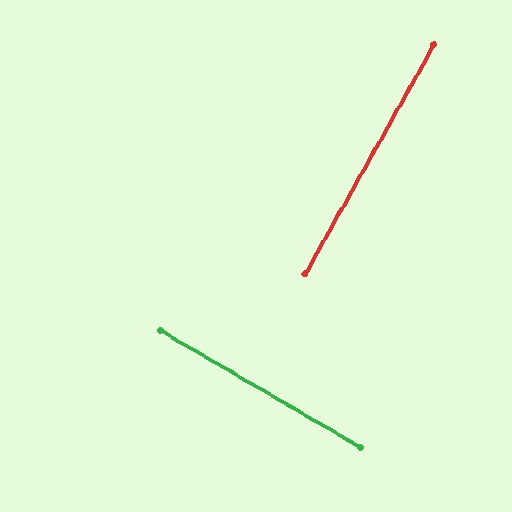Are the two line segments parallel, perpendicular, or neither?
Perpendicular — they meet at approximately 89°.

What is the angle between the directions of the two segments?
Approximately 89 degrees.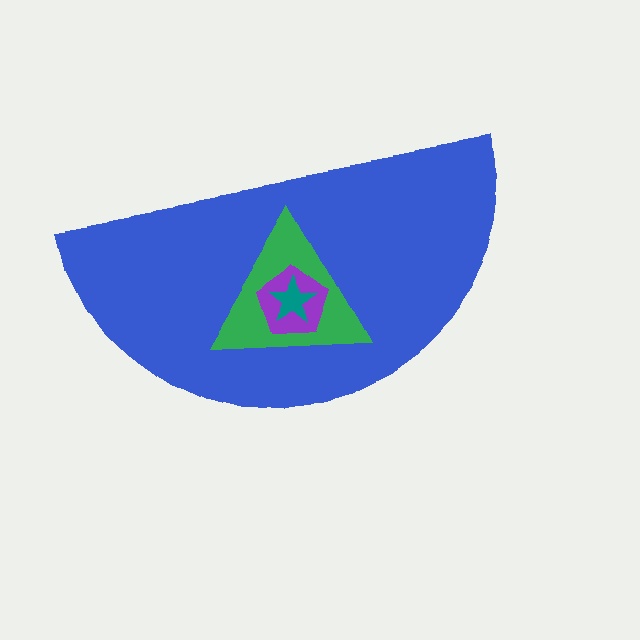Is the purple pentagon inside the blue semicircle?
Yes.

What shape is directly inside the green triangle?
The purple pentagon.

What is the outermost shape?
The blue semicircle.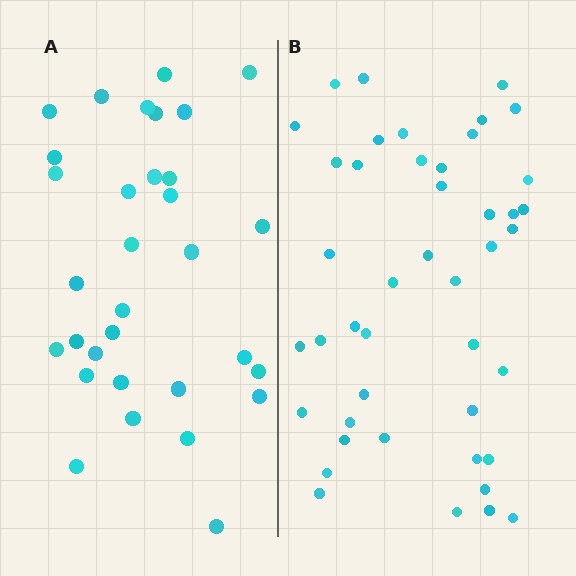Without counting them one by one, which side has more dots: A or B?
Region B (the right region) has more dots.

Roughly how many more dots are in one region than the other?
Region B has roughly 12 or so more dots than region A.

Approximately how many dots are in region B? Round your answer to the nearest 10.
About 40 dots. (The exact count is 44, which rounds to 40.)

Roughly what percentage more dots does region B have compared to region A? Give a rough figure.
About 40% more.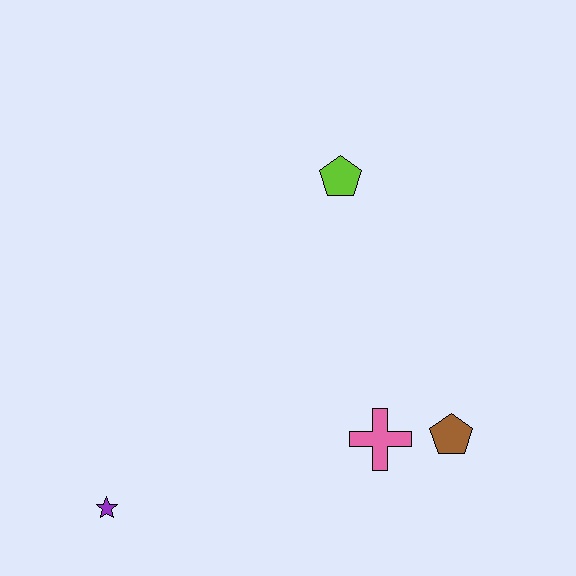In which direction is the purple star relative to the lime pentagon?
The purple star is below the lime pentagon.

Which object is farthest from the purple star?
The lime pentagon is farthest from the purple star.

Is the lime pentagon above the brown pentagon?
Yes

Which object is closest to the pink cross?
The brown pentagon is closest to the pink cross.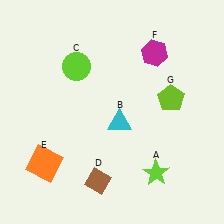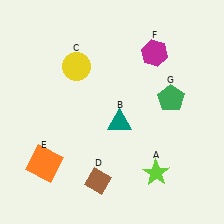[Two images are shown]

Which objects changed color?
B changed from cyan to teal. C changed from lime to yellow. G changed from lime to green.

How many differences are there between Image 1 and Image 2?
There are 3 differences between the two images.